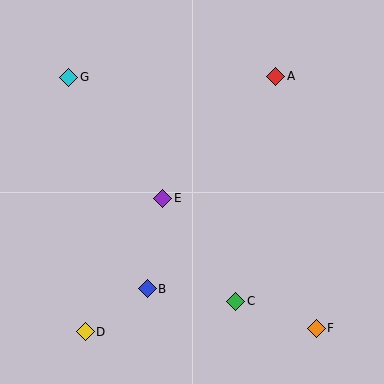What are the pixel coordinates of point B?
Point B is at (147, 289).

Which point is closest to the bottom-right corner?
Point F is closest to the bottom-right corner.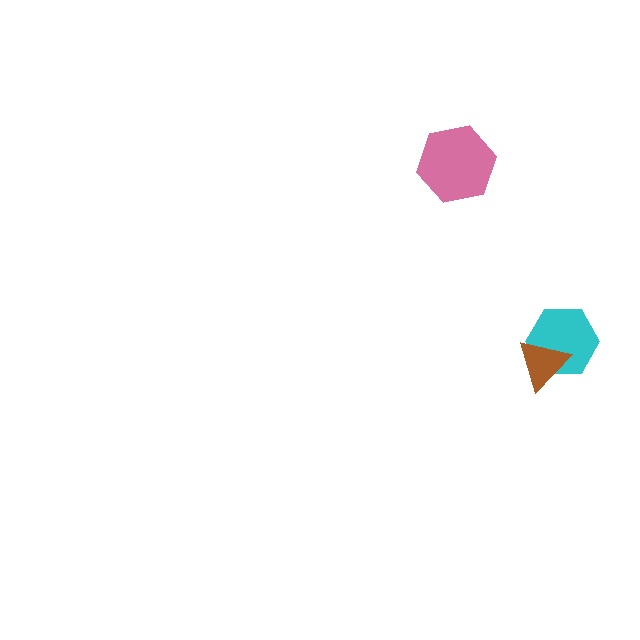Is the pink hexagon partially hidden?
No, no other shape covers it.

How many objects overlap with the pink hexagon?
0 objects overlap with the pink hexagon.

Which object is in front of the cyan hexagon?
The brown triangle is in front of the cyan hexagon.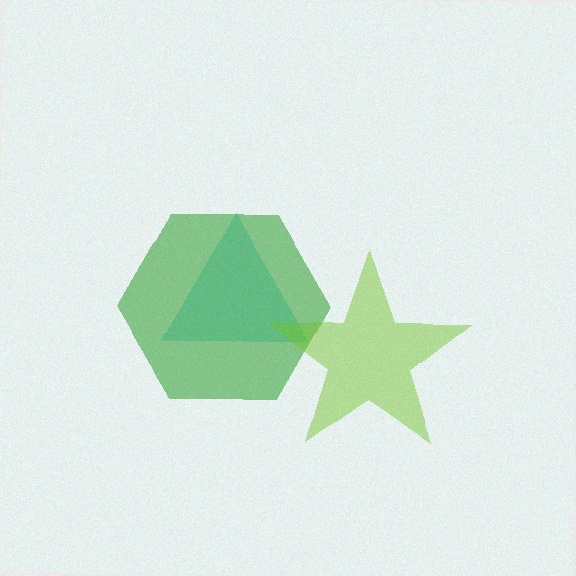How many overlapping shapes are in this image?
There are 3 overlapping shapes in the image.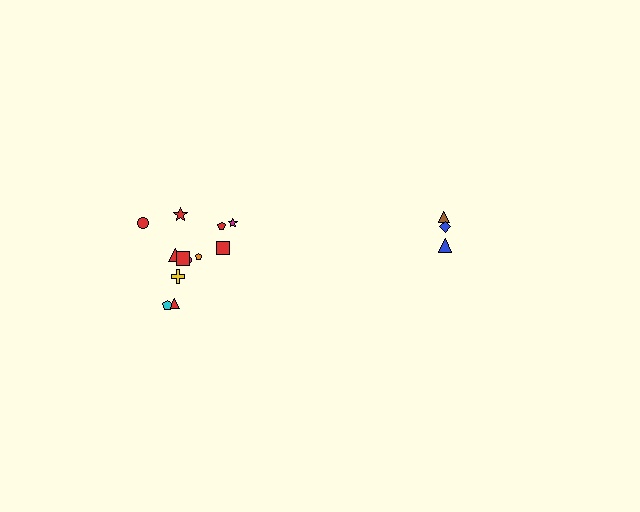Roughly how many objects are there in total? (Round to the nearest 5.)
Roughly 15 objects in total.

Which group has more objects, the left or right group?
The left group.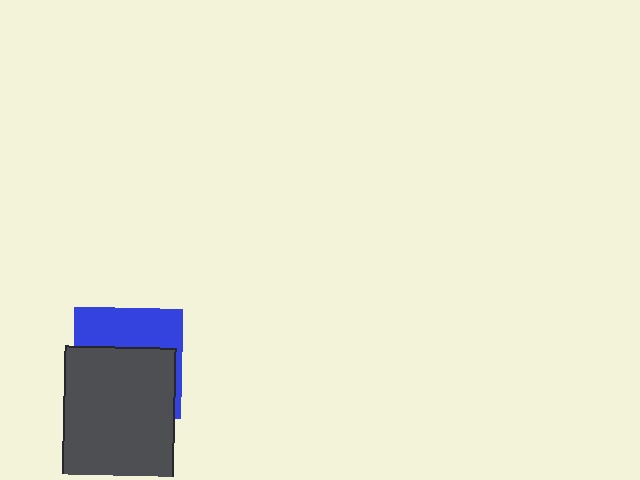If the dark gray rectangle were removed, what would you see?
You would see the complete blue square.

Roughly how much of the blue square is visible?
A small part of it is visible (roughly 40%).